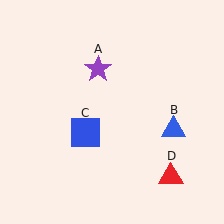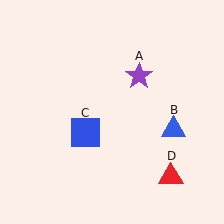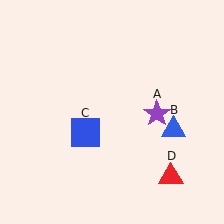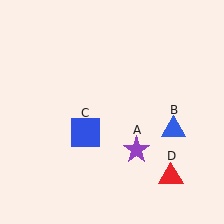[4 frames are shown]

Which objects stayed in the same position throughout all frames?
Blue triangle (object B) and blue square (object C) and red triangle (object D) remained stationary.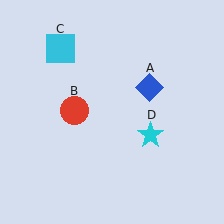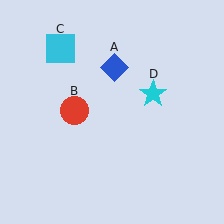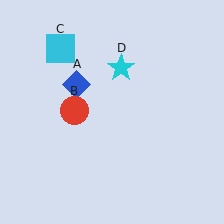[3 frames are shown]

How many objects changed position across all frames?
2 objects changed position: blue diamond (object A), cyan star (object D).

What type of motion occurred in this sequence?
The blue diamond (object A), cyan star (object D) rotated counterclockwise around the center of the scene.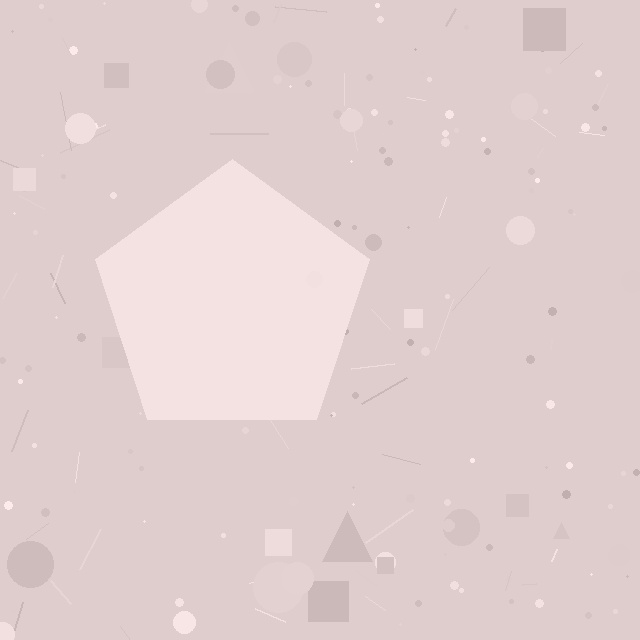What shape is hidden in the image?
A pentagon is hidden in the image.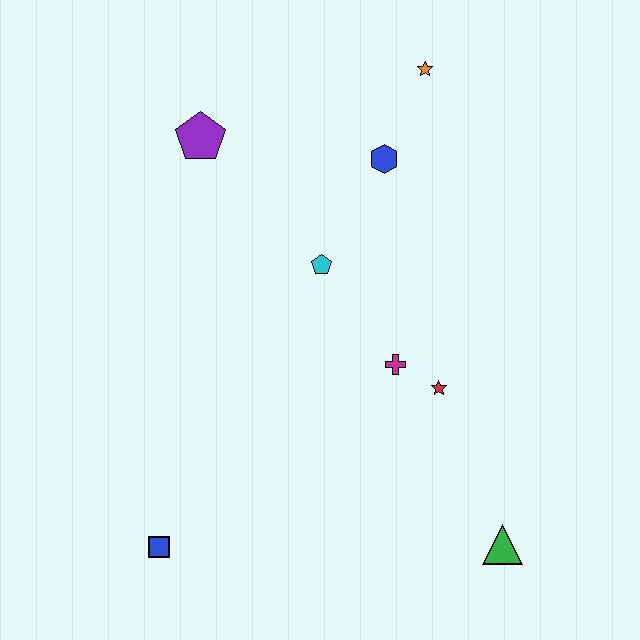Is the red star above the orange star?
No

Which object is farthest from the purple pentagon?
The green triangle is farthest from the purple pentagon.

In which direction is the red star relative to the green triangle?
The red star is above the green triangle.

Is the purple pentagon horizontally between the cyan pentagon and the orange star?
No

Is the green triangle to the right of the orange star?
Yes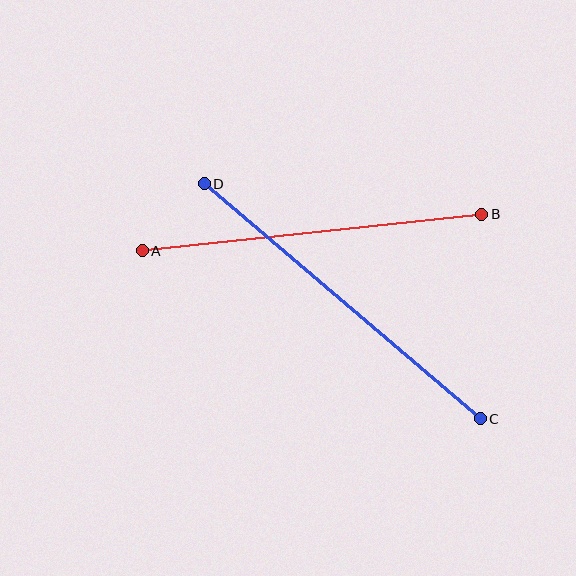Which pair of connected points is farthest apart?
Points C and D are farthest apart.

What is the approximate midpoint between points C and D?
The midpoint is at approximately (342, 301) pixels.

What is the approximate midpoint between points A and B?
The midpoint is at approximately (312, 232) pixels.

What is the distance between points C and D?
The distance is approximately 362 pixels.